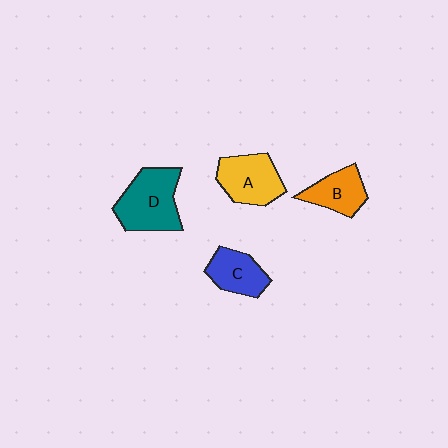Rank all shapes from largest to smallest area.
From largest to smallest: D (teal), A (yellow), C (blue), B (orange).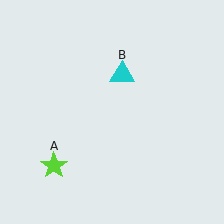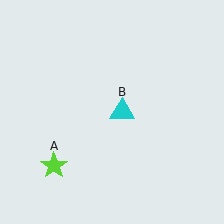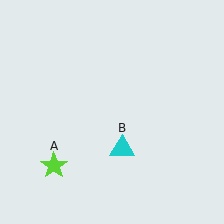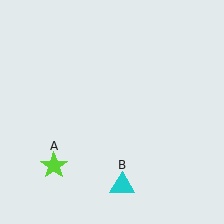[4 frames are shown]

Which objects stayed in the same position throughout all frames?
Lime star (object A) remained stationary.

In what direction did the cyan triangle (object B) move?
The cyan triangle (object B) moved down.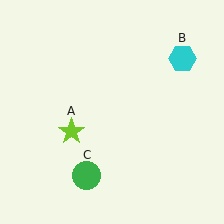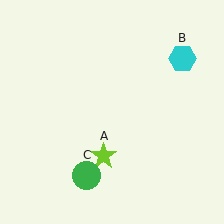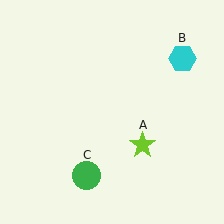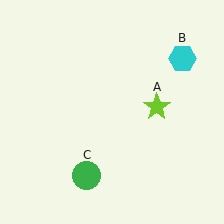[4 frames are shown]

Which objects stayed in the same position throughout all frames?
Cyan hexagon (object B) and green circle (object C) remained stationary.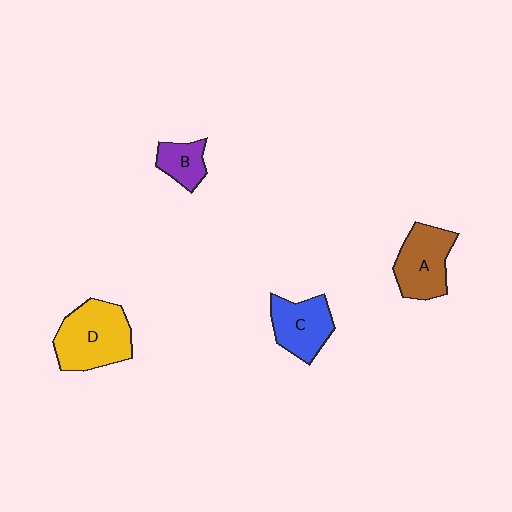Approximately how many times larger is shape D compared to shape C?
Approximately 1.4 times.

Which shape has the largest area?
Shape D (yellow).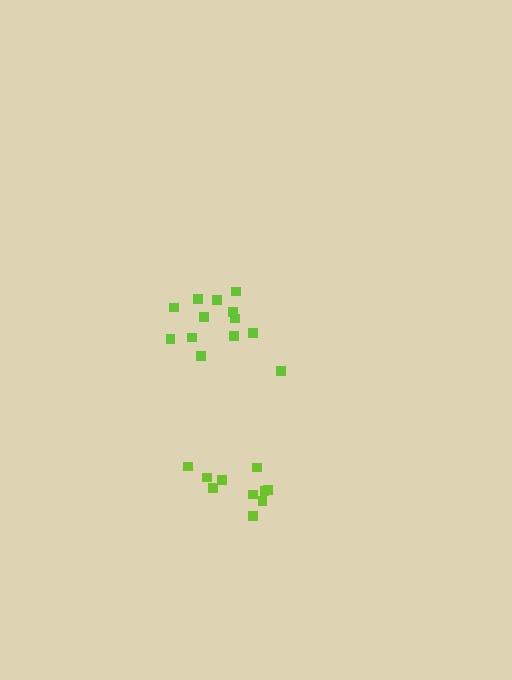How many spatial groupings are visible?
There are 2 spatial groupings.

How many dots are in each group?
Group 1: 13 dots, Group 2: 10 dots (23 total).